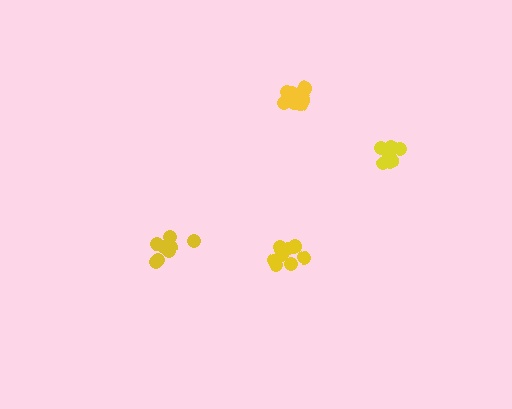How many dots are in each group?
Group 1: 8 dots, Group 2: 8 dots, Group 3: 8 dots, Group 4: 10 dots (34 total).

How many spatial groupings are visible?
There are 4 spatial groupings.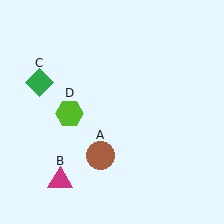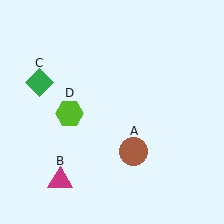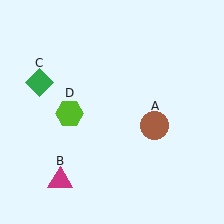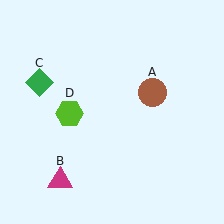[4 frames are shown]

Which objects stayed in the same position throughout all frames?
Magenta triangle (object B) and green diamond (object C) and lime hexagon (object D) remained stationary.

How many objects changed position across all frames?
1 object changed position: brown circle (object A).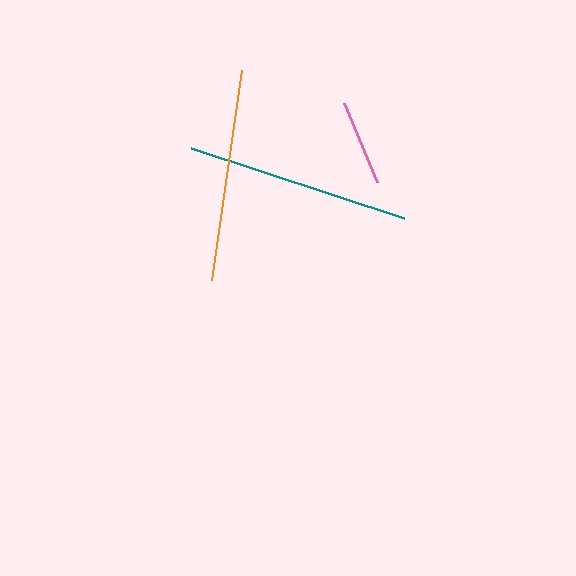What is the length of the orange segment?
The orange segment is approximately 212 pixels long.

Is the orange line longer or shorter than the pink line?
The orange line is longer than the pink line.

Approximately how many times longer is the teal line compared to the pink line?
The teal line is approximately 2.6 times the length of the pink line.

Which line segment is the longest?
The teal line is the longest at approximately 225 pixels.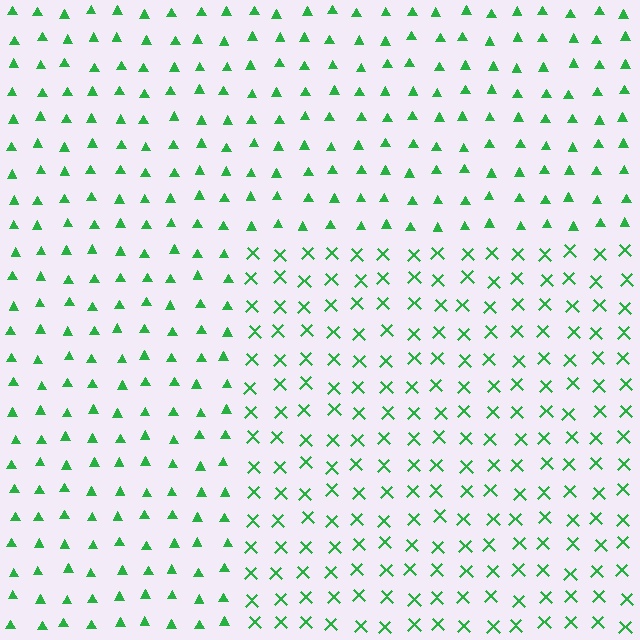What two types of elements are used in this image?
The image uses X marks inside the rectangle region and triangles outside it.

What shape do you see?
I see a rectangle.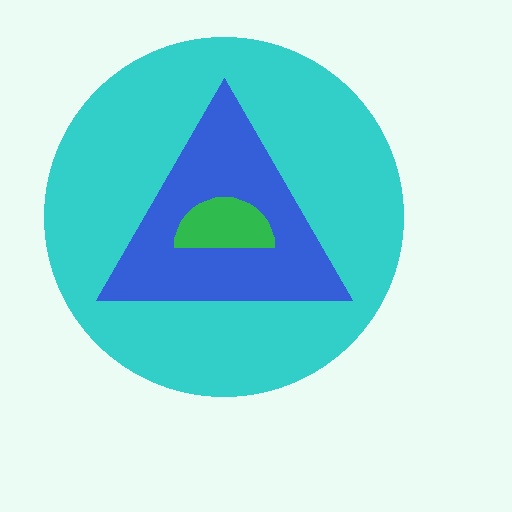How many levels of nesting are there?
3.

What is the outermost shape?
The cyan circle.